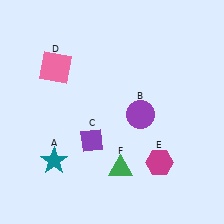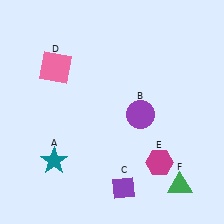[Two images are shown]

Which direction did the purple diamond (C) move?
The purple diamond (C) moved down.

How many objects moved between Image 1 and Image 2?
2 objects moved between the two images.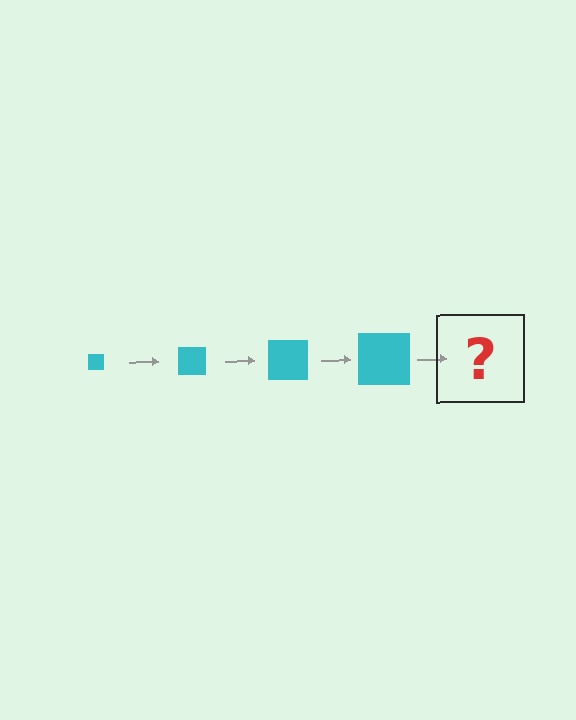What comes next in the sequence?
The next element should be a cyan square, larger than the previous one.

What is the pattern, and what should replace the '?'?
The pattern is that the square gets progressively larger each step. The '?' should be a cyan square, larger than the previous one.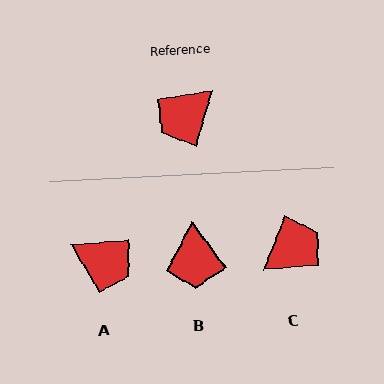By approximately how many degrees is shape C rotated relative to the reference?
Approximately 175 degrees counter-clockwise.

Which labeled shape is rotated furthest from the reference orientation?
C, about 175 degrees away.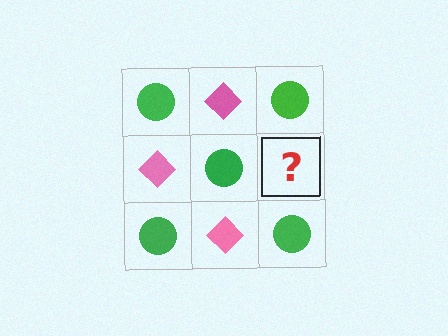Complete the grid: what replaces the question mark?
The question mark should be replaced with a pink diamond.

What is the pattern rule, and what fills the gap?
The rule is that it alternates green circle and pink diamond in a checkerboard pattern. The gap should be filled with a pink diamond.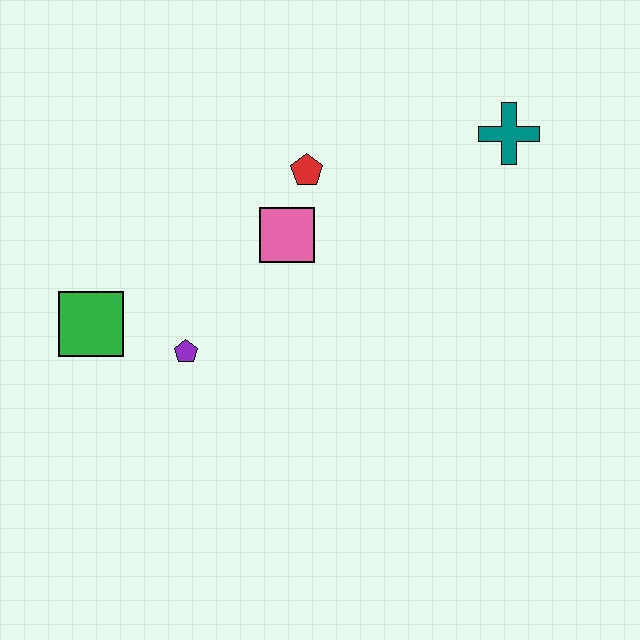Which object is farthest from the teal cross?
The green square is farthest from the teal cross.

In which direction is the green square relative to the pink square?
The green square is to the left of the pink square.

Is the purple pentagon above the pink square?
No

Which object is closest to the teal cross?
The red pentagon is closest to the teal cross.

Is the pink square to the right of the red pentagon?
No